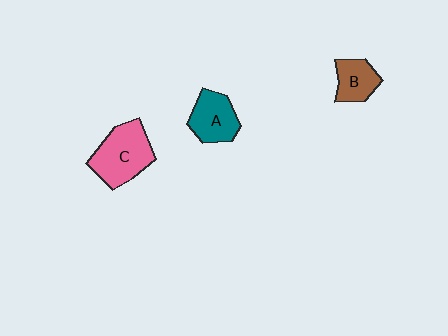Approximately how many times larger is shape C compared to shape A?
Approximately 1.4 times.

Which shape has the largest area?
Shape C (pink).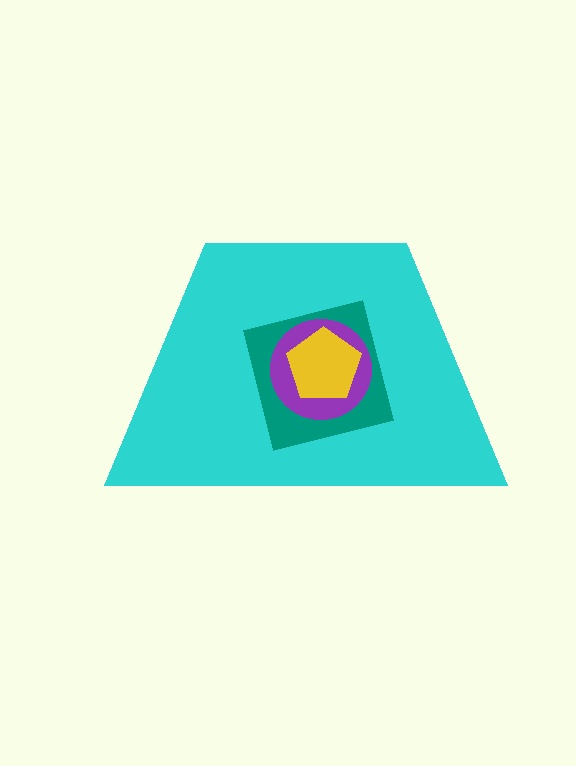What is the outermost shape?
The cyan trapezoid.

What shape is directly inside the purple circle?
The yellow pentagon.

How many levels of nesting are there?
4.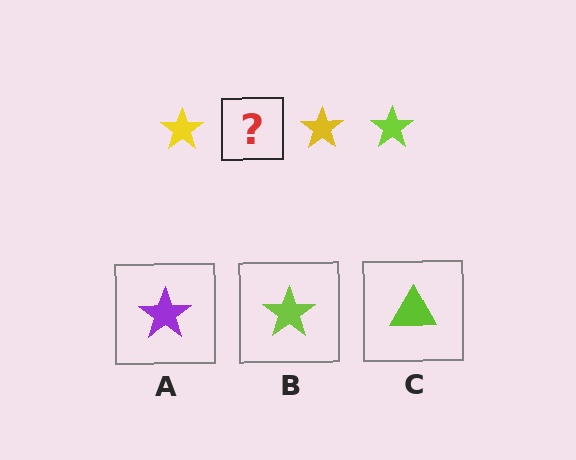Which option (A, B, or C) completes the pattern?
B.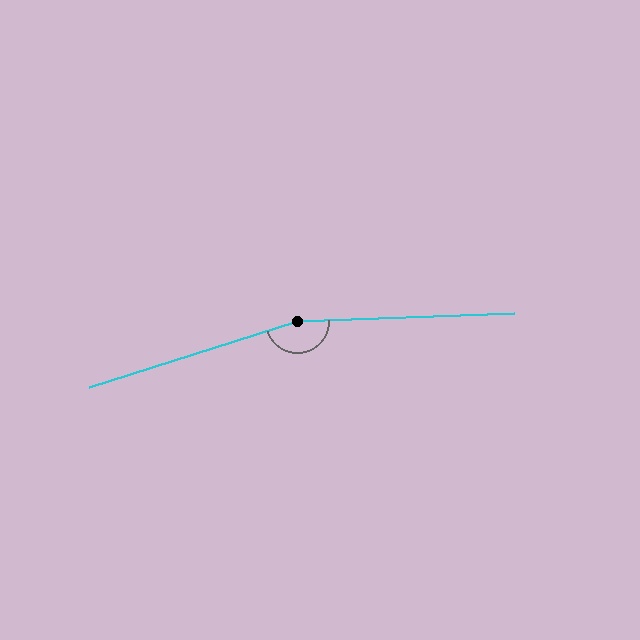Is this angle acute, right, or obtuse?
It is obtuse.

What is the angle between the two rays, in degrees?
Approximately 165 degrees.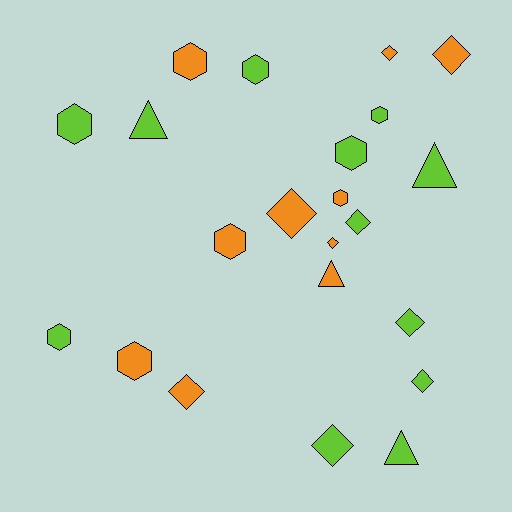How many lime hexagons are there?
There are 5 lime hexagons.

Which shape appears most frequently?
Diamond, with 9 objects.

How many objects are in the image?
There are 22 objects.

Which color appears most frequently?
Lime, with 12 objects.